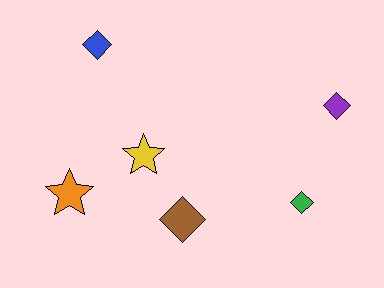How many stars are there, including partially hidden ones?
There are 2 stars.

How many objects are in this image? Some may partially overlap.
There are 6 objects.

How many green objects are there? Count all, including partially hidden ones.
There is 1 green object.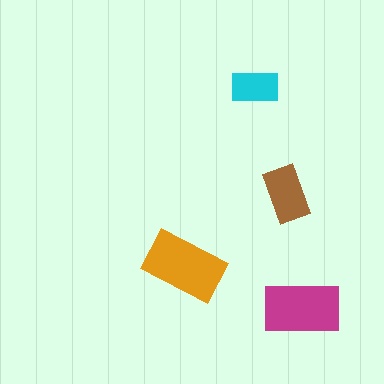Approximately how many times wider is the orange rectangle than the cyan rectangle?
About 1.5 times wider.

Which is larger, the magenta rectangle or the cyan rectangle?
The magenta one.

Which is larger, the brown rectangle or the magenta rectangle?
The magenta one.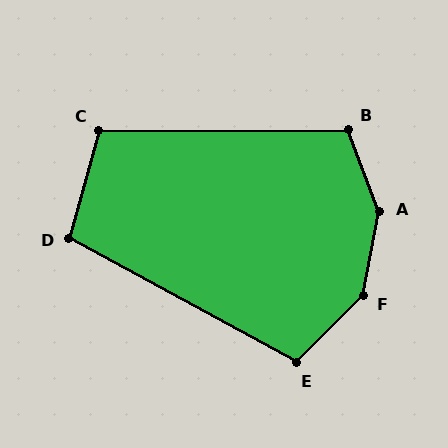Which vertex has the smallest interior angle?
D, at approximately 103 degrees.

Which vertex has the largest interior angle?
A, at approximately 148 degrees.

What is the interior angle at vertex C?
Approximately 106 degrees (obtuse).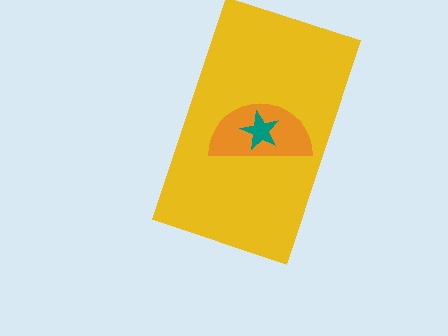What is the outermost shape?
The yellow rectangle.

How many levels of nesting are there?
3.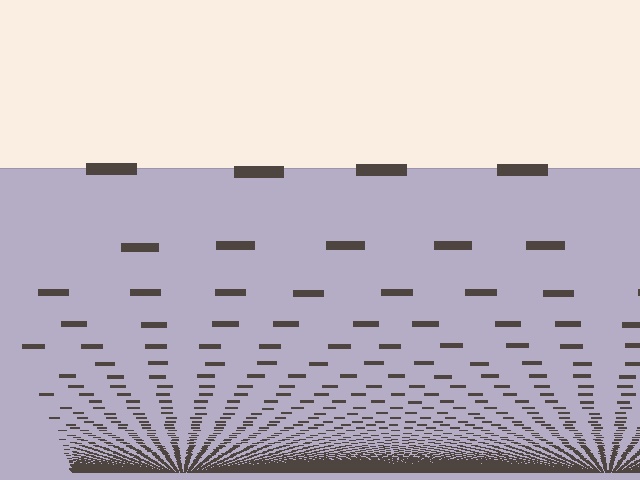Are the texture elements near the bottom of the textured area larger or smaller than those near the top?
Smaller. The gradient is inverted — elements near the bottom are smaller and denser.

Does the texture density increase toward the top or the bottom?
Density increases toward the bottom.